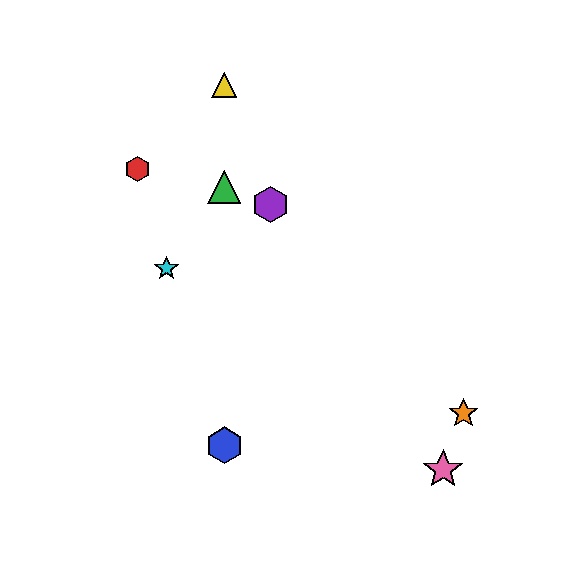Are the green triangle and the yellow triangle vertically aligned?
Yes, both are at x≈224.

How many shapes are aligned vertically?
3 shapes (the blue hexagon, the green triangle, the yellow triangle) are aligned vertically.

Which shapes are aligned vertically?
The blue hexagon, the green triangle, the yellow triangle are aligned vertically.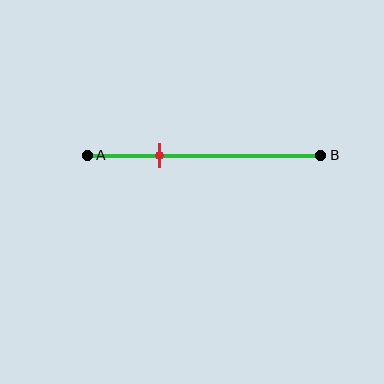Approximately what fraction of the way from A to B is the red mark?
The red mark is approximately 30% of the way from A to B.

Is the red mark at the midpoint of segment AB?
No, the mark is at about 30% from A, not at the 50% midpoint.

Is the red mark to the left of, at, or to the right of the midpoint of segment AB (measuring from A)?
The red mark is to the left of the midpoint of segment AB.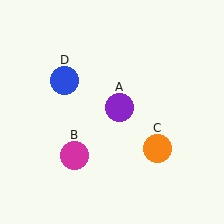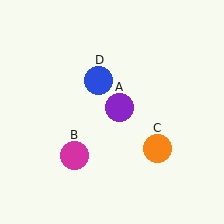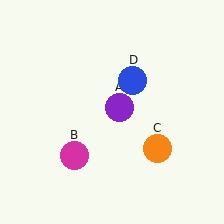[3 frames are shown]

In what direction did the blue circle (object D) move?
The blue circle (object D) moved right.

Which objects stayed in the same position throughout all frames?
Purple circle (object A) and magenta circle (object B) and orange circle (object C) remained stationary.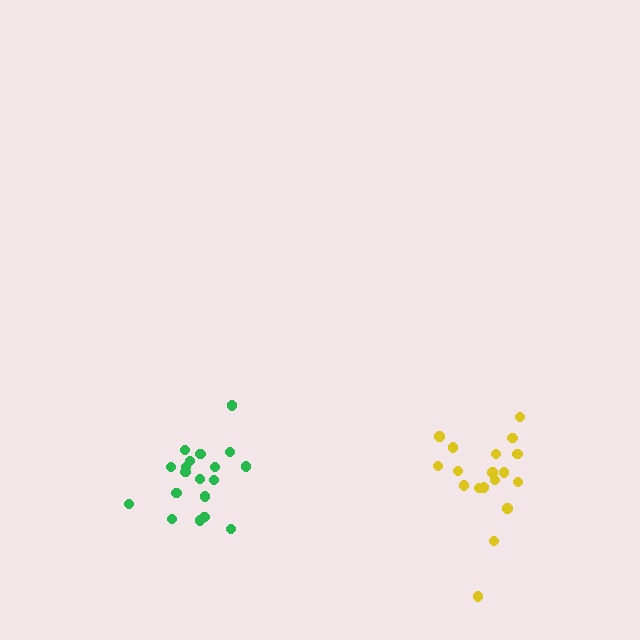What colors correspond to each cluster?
The clusters are colored: yellow, green.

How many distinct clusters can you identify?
There are 2 distinct clusters.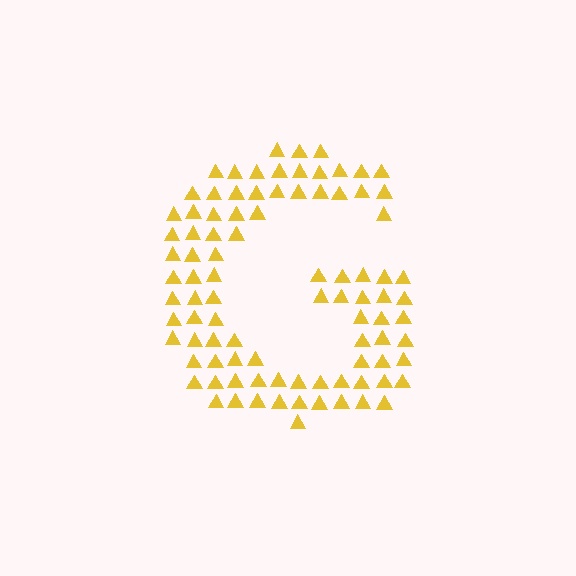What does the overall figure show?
The overall figure shows the letter G.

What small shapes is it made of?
It is made of small triangles.